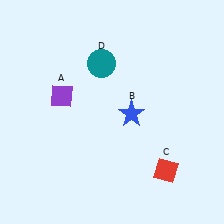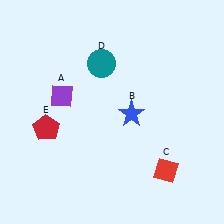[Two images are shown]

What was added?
A red pentagon (E) was added in Image 2.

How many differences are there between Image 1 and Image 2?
There is 1 difference between the two images.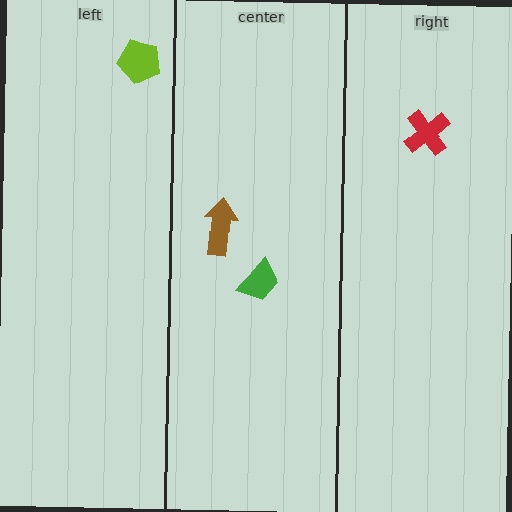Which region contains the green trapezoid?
The center region.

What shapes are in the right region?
The red cross.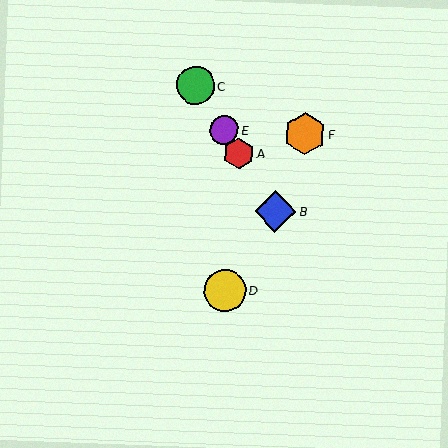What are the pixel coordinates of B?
Object B is at (275, 211).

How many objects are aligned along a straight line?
4 objects (A, B, C, E) are aligned along a straight line.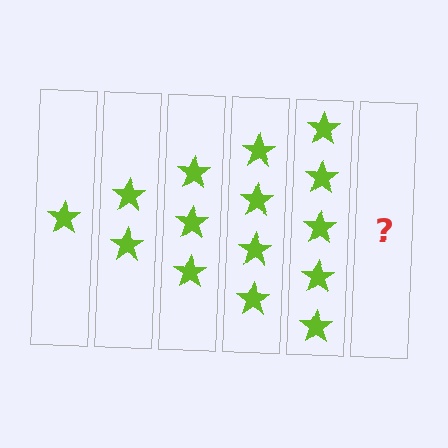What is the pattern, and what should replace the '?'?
The pattern is that each step adds one more star. The '?' should be 6 stars.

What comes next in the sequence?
The next element should be 6 stars.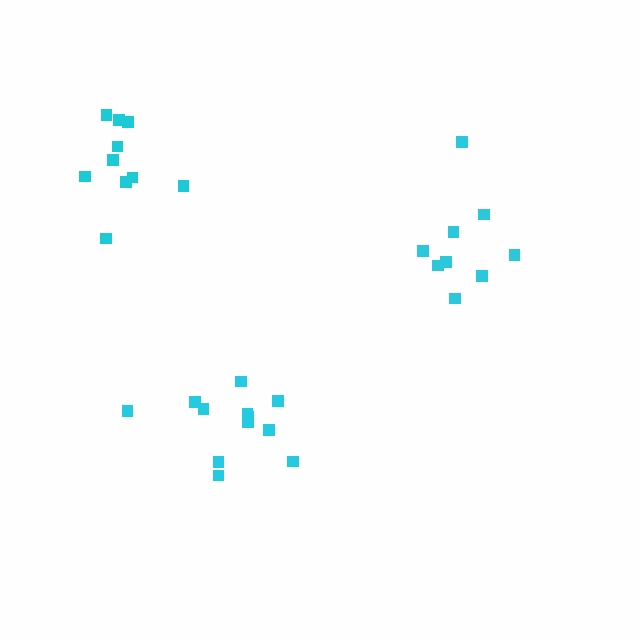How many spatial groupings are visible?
There are 3 spatial groupings.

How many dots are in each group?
Group 1: 10 dots, Group 2: 9 dots, Group 3: 12 dots (31 total).